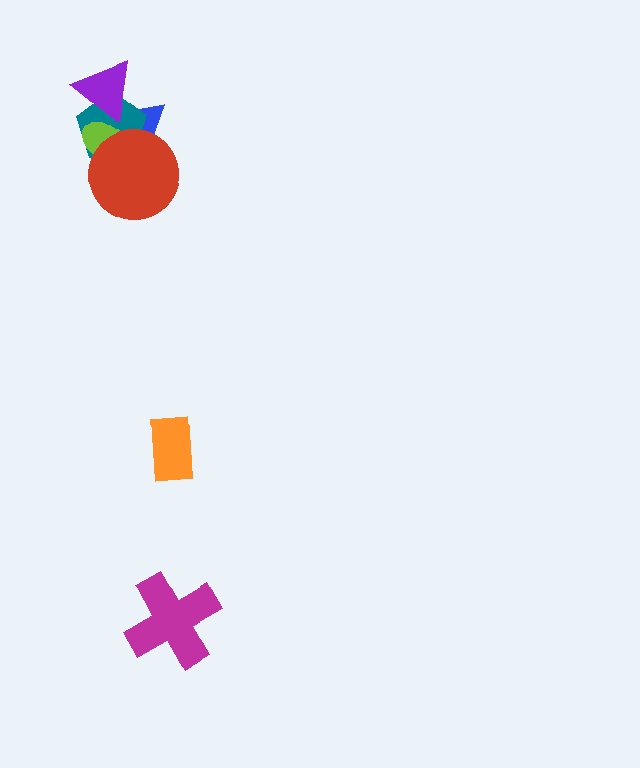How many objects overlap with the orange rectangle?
0 objects overlap with the orange rectangle.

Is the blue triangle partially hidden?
Yes, it is partially covered by another shape.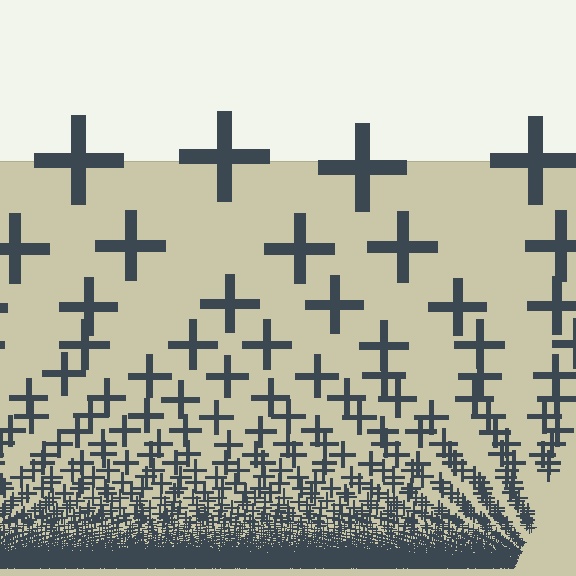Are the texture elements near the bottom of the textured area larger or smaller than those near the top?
Smaller. The gradient is inverted — elements near the bottom are smaller and denser.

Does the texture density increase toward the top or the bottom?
Density increases toward the bottom.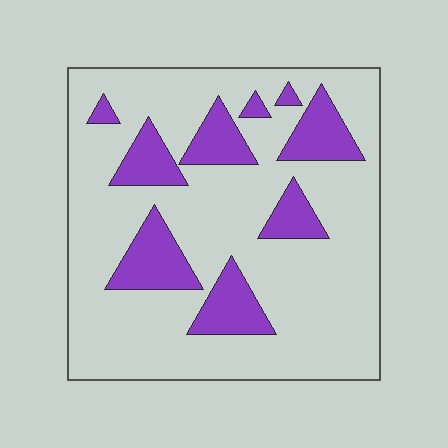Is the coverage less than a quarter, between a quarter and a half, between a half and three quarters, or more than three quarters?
Less than a quarter.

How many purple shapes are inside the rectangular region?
9.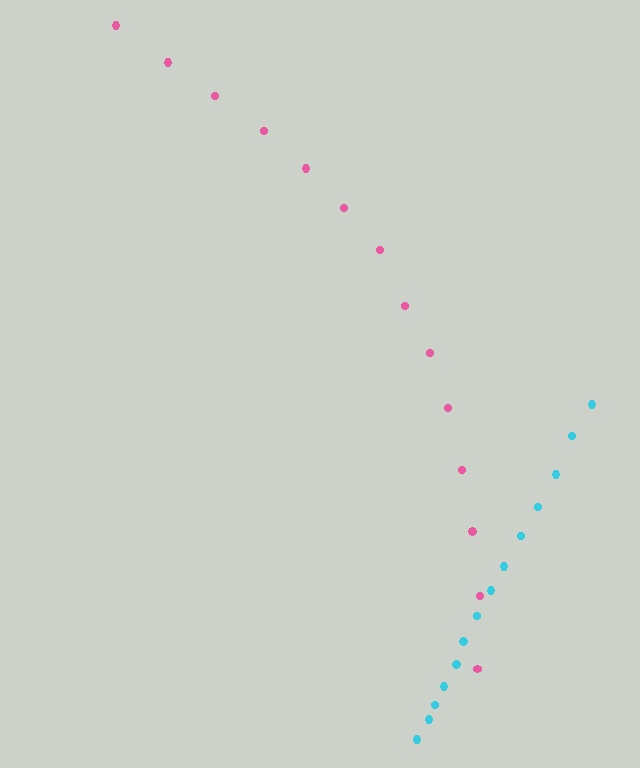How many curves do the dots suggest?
There are 2 distinct paths.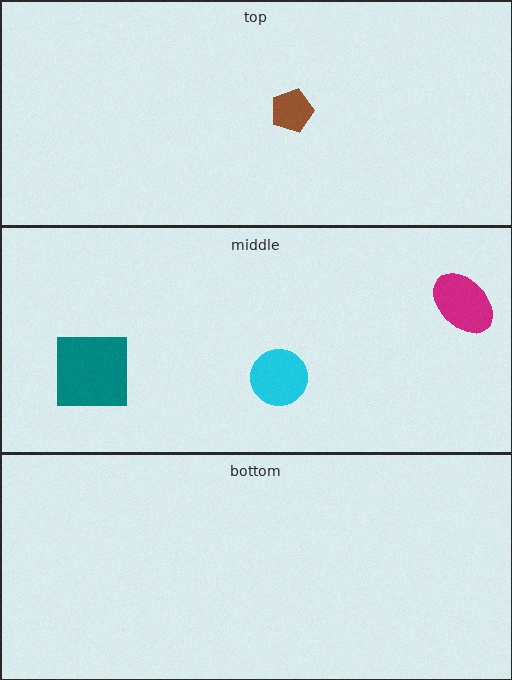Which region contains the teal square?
The middle region.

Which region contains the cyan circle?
The middle region.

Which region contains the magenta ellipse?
The middle region.